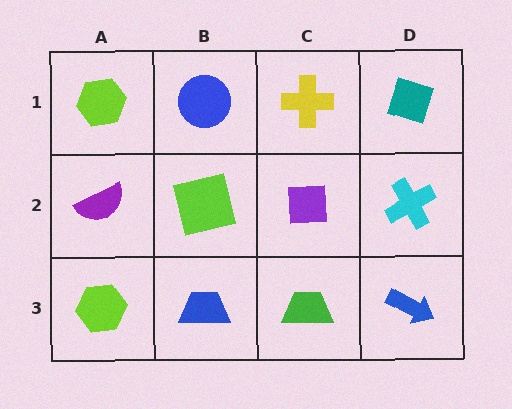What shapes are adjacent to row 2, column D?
A teal diamond (row 1, column D), a blue arrow (row 3, column D), a purple square (row 2, column C).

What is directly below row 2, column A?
A lime hexagon.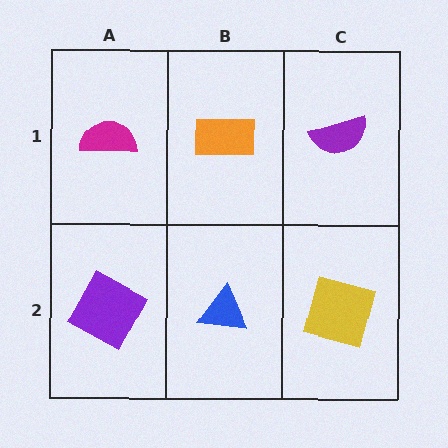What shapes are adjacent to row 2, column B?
An orange rectangle (row 1, column B), a purple square (row 2, column A), a yellow square (row 2, column C).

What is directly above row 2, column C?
A purple semicircle.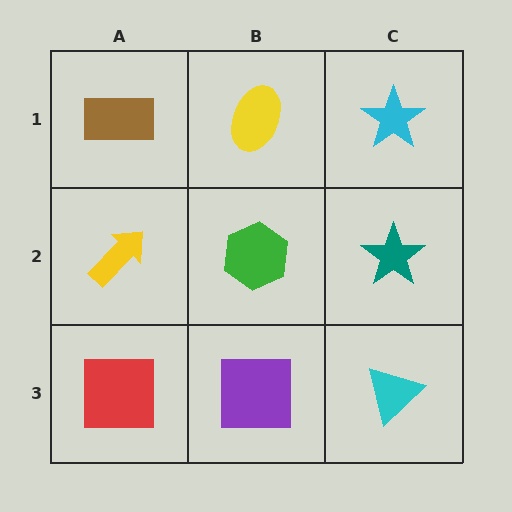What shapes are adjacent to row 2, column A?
A brown rectangle (row 1, column A), a red square (row 3, column A), a green hexagon (row 2, column B).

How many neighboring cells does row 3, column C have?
2.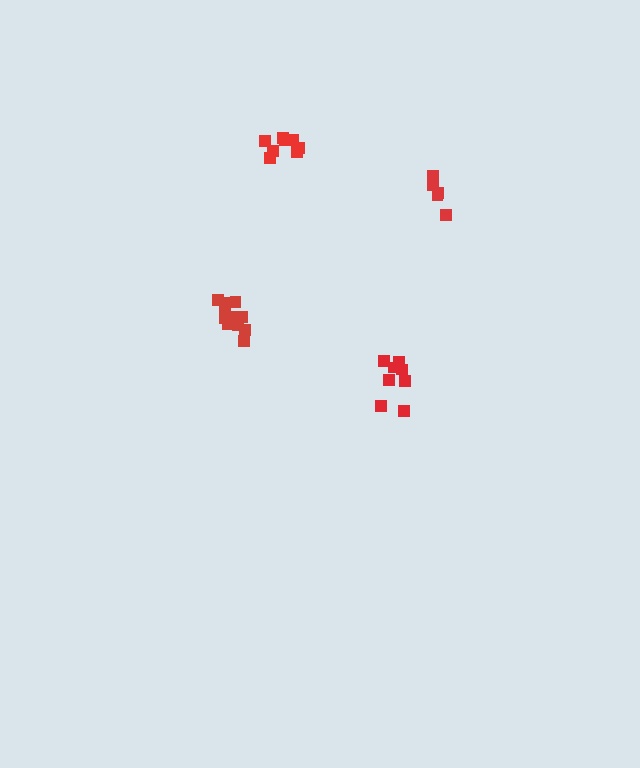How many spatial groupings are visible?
There are 4 spatial groupings.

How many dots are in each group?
Group 1: 8 dots, Group 2: 11 dots, Group 3: 8 dots, Group 4: 5 dots (32 total).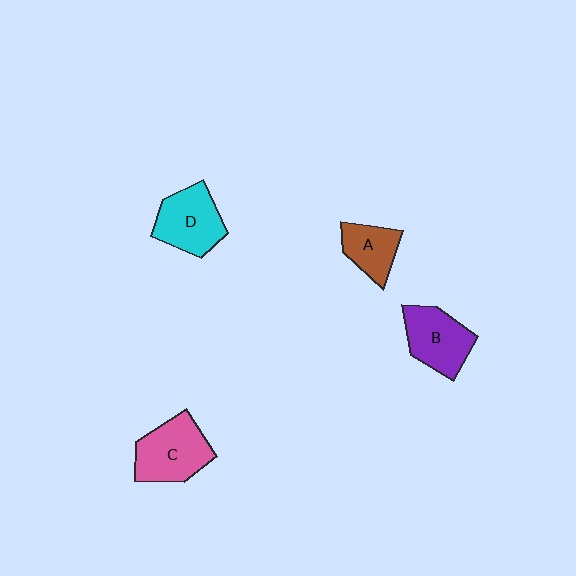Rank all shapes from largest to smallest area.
From largest to smallest: C (pink), D (cyan), B (purple), A (brown).